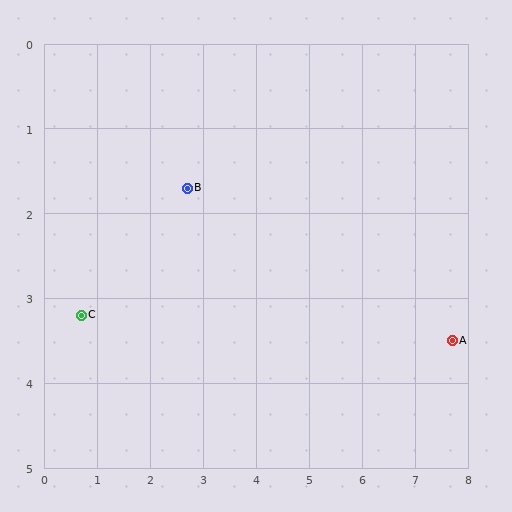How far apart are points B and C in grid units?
Points B and C are about 2.5 grid units apart.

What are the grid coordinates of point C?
Point C is at approximately (0.7, 3.2).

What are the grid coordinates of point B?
Point B is at approximately (2.7, 1.7).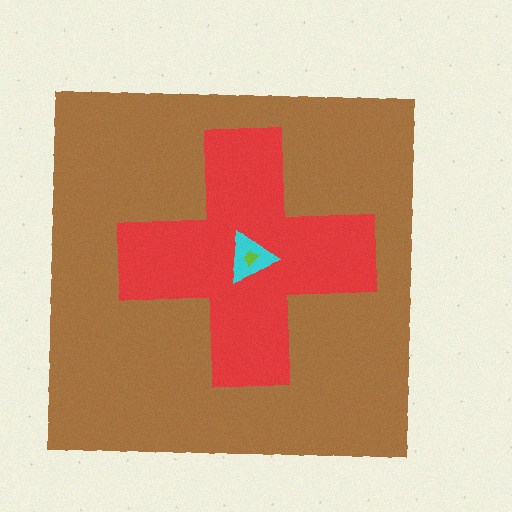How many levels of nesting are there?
4.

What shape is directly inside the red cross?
The cyan triangle.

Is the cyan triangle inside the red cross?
Yes.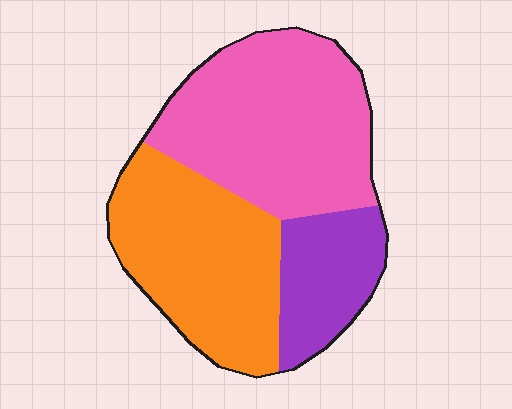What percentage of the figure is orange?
Orange covers around 40% of the figure.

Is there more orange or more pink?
Pink.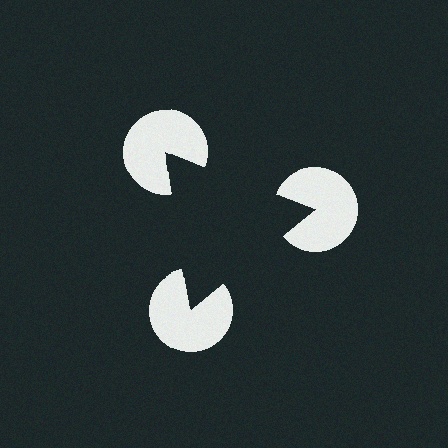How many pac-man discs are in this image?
There are 3 — one at each vertex of the illusory triangle.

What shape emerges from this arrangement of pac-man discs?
An illusory triangle — its edges are inferred from the aligned wedge cuts in the pac-man discs, not physically drawn.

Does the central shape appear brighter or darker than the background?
It typically appears slightly darker than the background, even though no actual brightness change is drawn.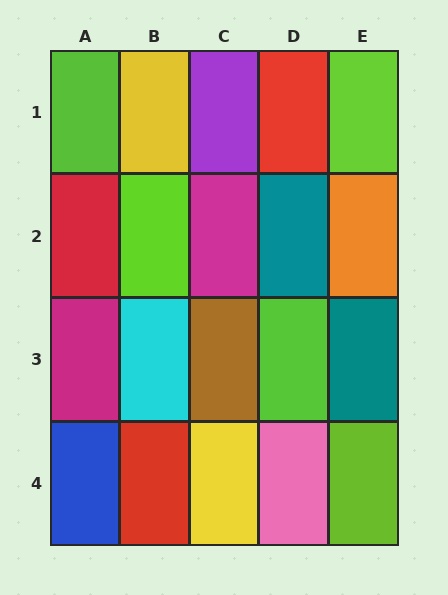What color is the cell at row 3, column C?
Brown.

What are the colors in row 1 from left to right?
Lime, yellow, purple, red, lime.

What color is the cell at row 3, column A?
Magenta.